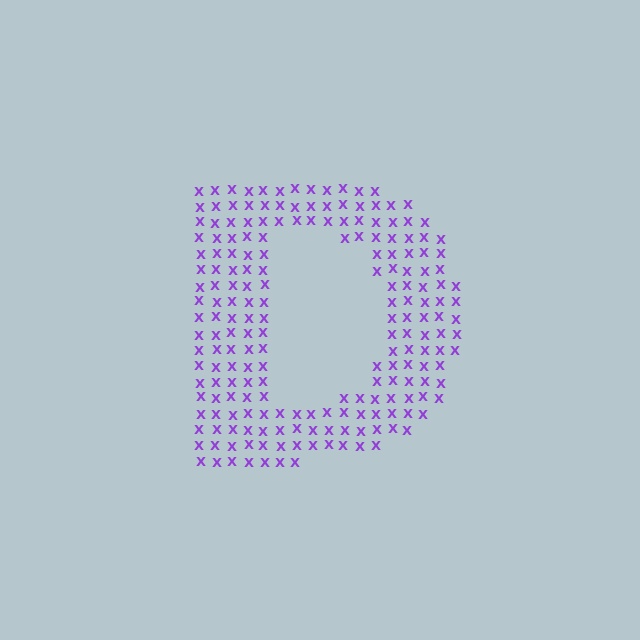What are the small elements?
The small elements are letter X's.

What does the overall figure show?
The overall figure shows the letter D.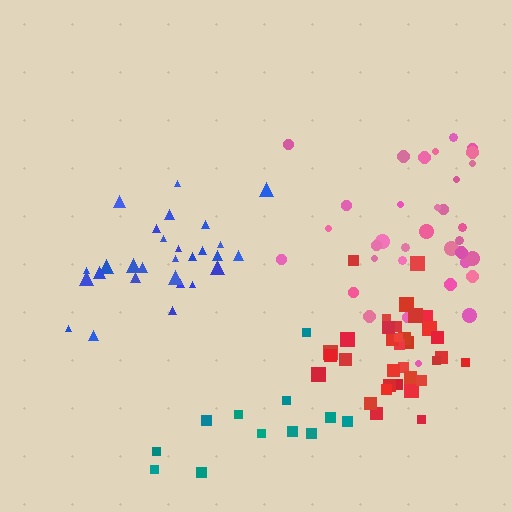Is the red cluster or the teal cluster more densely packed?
Red.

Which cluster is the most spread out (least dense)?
Teal.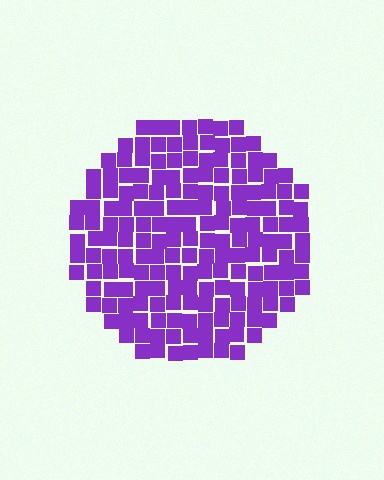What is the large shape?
The large shape is a circle.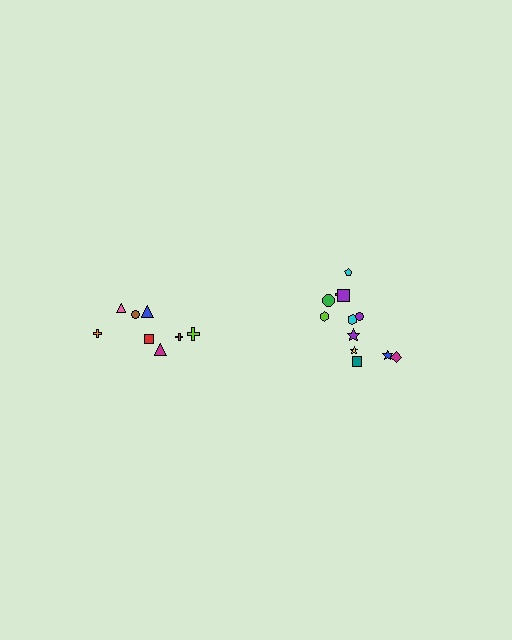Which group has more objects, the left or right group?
The right group.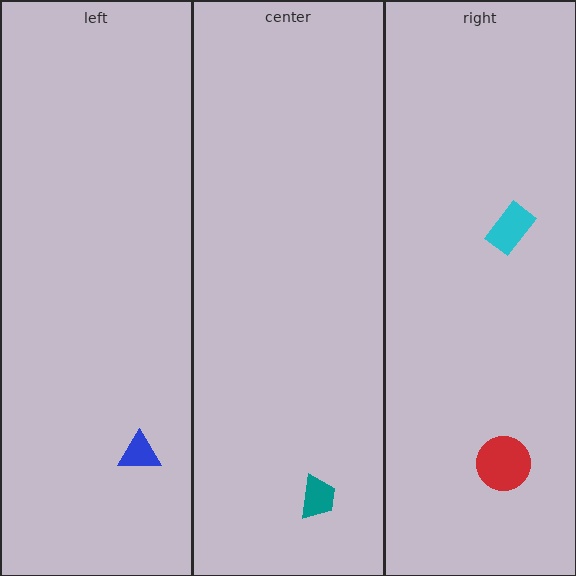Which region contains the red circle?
The right region.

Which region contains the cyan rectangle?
The right region.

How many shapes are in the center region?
1.